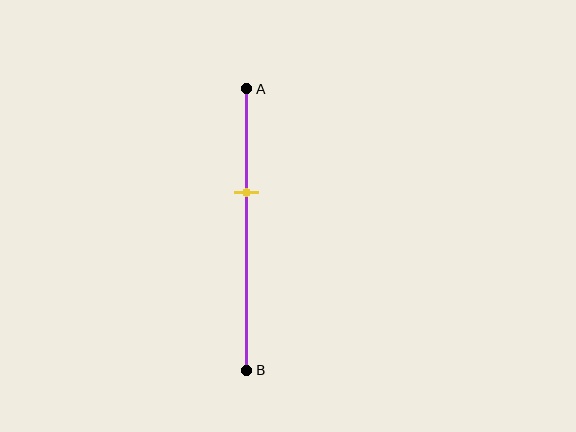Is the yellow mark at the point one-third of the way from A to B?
No, the mark is at about 35% from A, not at the 33% one-third point.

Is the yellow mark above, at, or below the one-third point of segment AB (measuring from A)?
The yellow mark is below the one-third point of segment AB.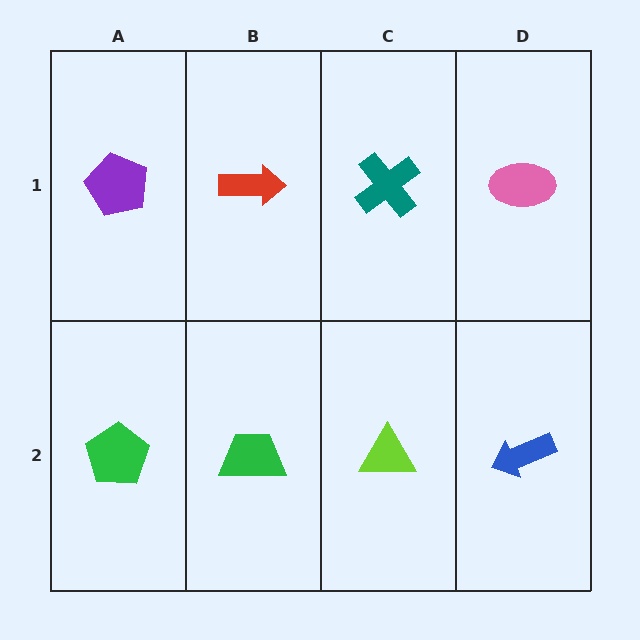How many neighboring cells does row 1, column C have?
3.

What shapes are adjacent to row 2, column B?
A red arrow (row 1, column B), a green pentagon (row 2, column A), a lime triangle (row 2, column C).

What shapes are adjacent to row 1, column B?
A green trapezoid (row 2, column B), a purple pentagon (row 1, column A), a teal cross (row 1, column C).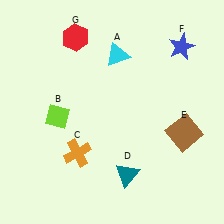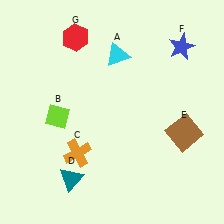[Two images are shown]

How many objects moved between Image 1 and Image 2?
1 object moved between the two images.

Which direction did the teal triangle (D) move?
The teal triangle (D) moved left.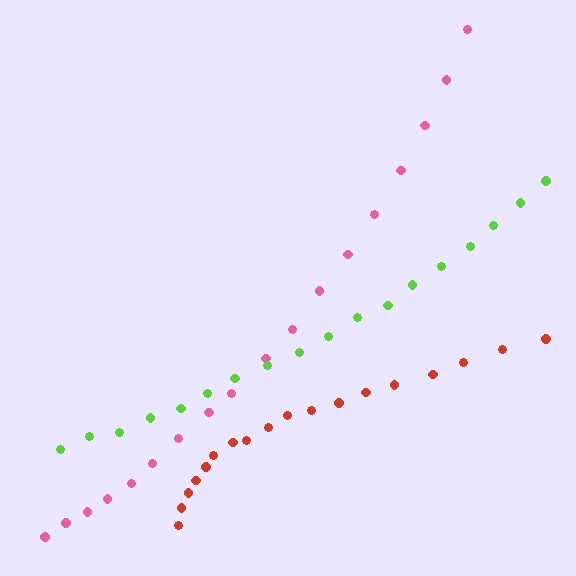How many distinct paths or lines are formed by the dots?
There are 3 distinct paths.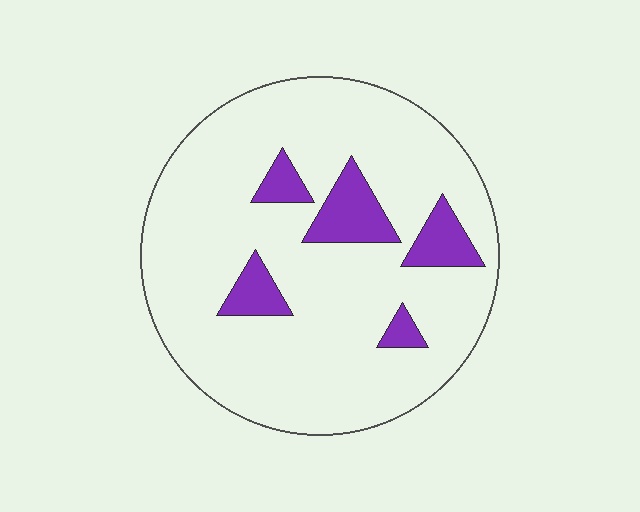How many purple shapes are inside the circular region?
5.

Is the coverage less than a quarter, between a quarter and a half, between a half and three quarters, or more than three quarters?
Less than a quarter.